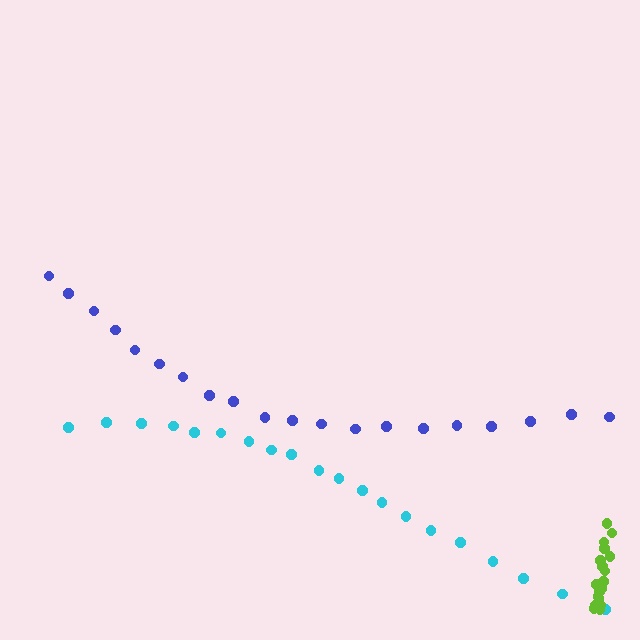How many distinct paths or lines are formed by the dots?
There are 3 distinct paths.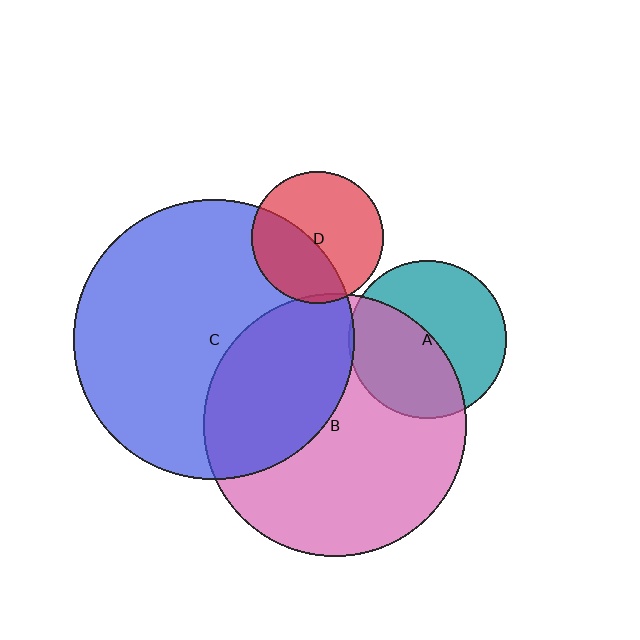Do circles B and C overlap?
Yes.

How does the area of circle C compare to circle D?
Approximately 4.5 times.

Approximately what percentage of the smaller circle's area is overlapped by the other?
Approximately 35%.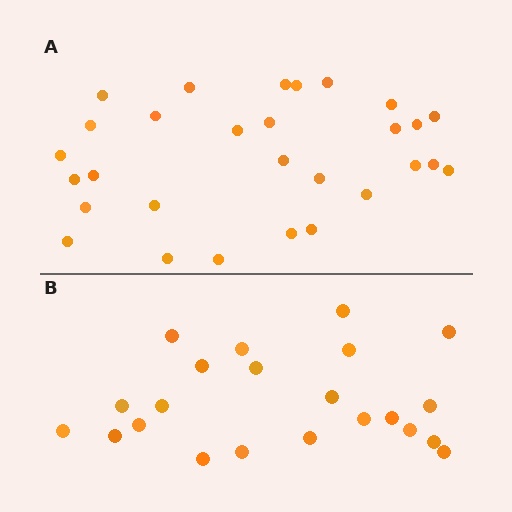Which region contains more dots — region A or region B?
Region A (the top region) has more dots.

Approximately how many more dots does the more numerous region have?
Region A has roughly 8 or so more dots than region B.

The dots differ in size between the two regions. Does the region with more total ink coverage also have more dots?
No. Region B has more total ink coverage because its dots are larger, but region A actually contains more individual dots. Total area can be misleading — the number of items is what matters here.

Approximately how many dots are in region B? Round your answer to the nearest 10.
About 20 dots. (The exact count is 22, which rounds to 20.)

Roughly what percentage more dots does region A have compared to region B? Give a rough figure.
About 30% more.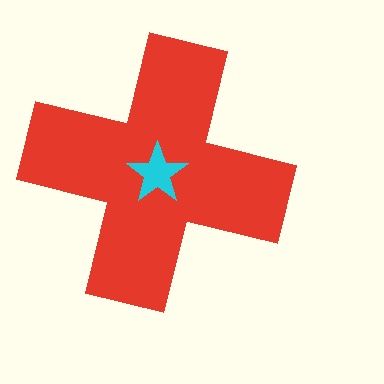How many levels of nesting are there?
2.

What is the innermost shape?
The cyan star.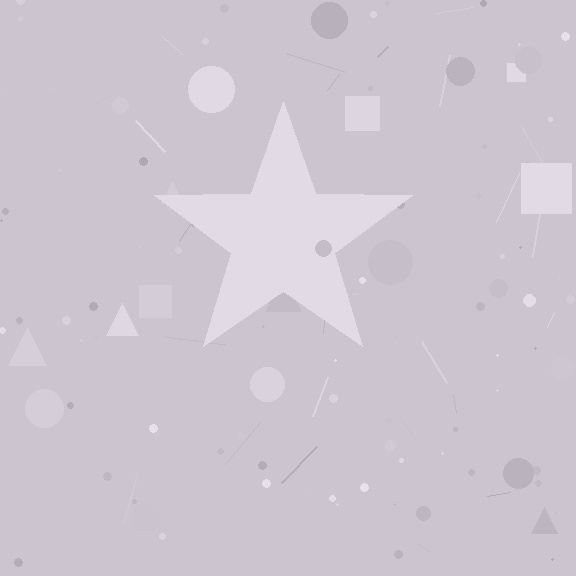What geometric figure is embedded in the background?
A star is embedded in the background.